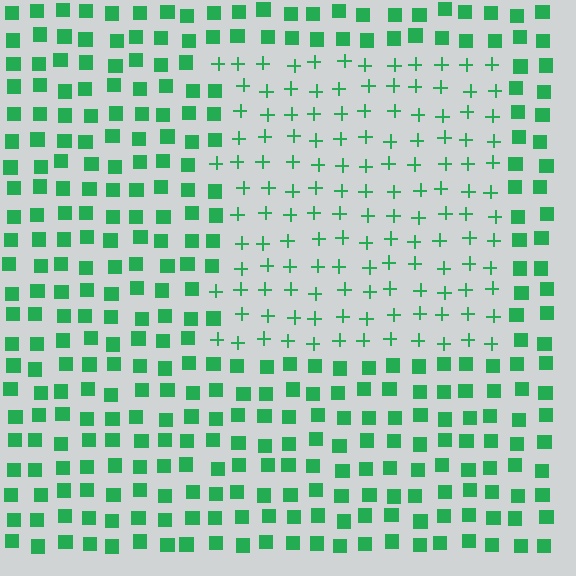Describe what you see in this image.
The image is filled with small green elements arranged in a uniform grid. A rectangle-shaped region contains plus signs, while the surrounding area contains squares. The boundary is defined purely by the change in element shape.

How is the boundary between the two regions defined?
The boundary is defined by a change in element shape: plus signs inside vs. squares outside. All elements share the same color and spacing.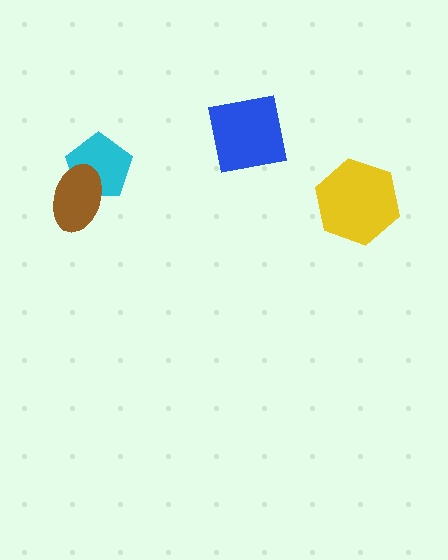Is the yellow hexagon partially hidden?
No, no other shape covers it.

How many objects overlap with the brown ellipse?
1 object overlaps with the brown ellipse.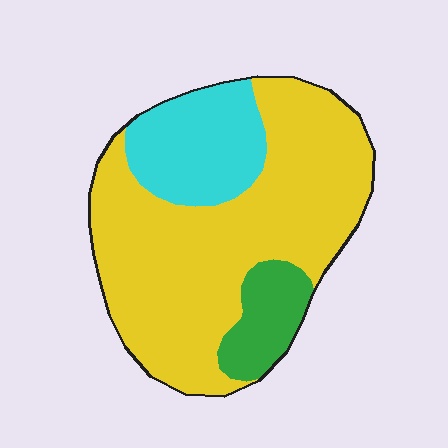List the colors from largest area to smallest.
From largest to smallest: yellow, cyan, green.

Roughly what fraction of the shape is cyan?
Cyan covers 20% of the shape.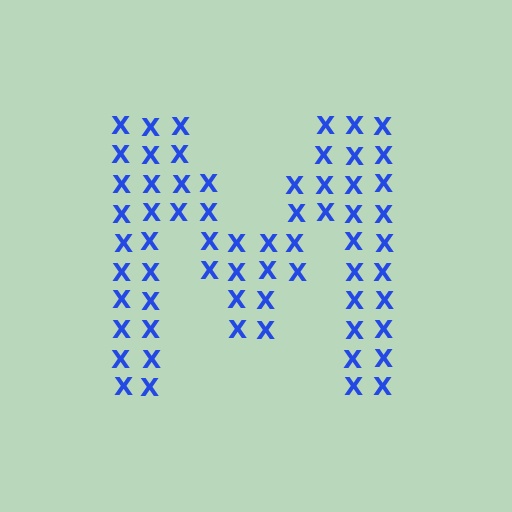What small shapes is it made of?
It is made of small letter X's.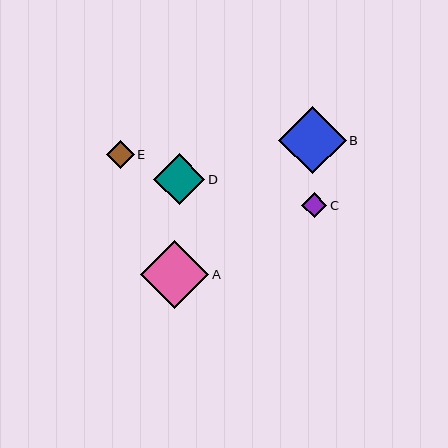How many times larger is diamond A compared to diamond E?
Diamond A is approximately 2.5 times the size of diamond E.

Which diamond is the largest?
Diamond A is the largest with a size of approximately 68 pixels.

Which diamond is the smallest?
Diamond C is the smallest with a size of approximately 25 pixels.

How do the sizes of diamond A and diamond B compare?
Diamond A and diamond B are approximately the same size.